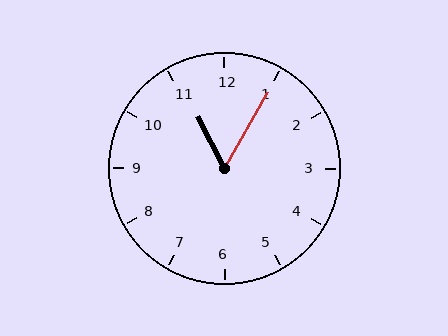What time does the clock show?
11:05.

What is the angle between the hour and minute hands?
Approximately 58 degrees.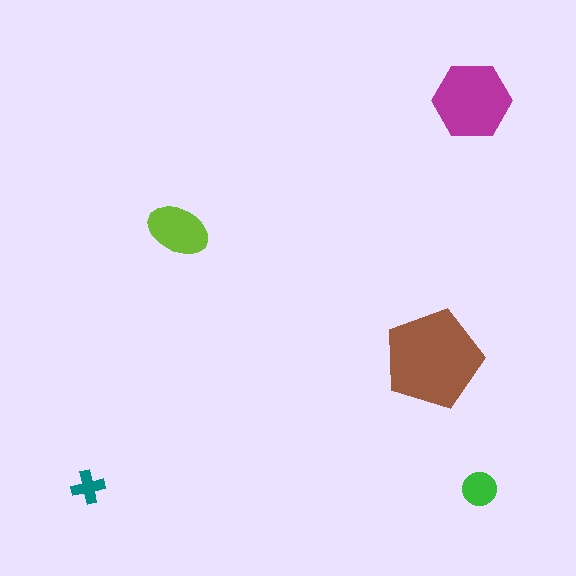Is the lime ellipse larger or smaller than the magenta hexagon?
Smaller.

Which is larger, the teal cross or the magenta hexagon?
The magenta hexagon.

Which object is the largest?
The brown pentagon.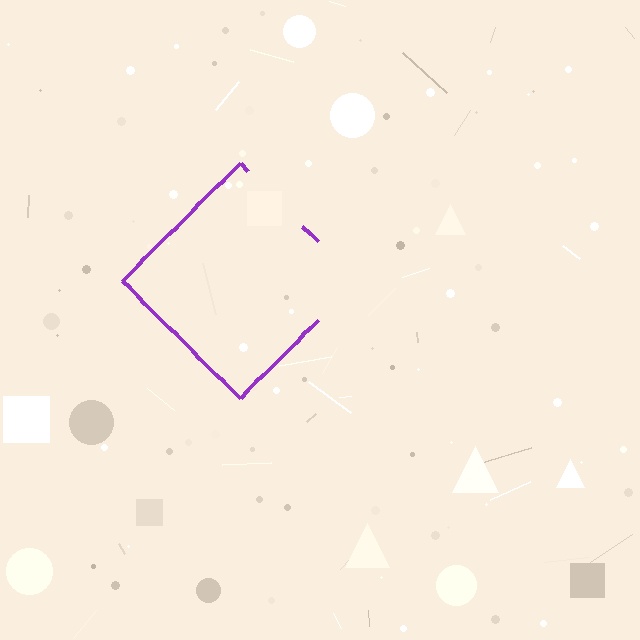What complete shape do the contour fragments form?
The contour fragments form a diamond.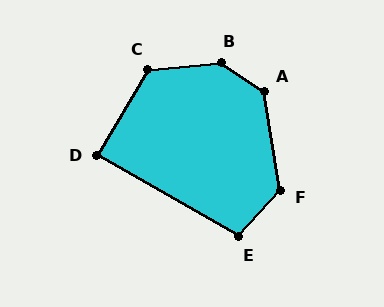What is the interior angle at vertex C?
Approximately 125 degrees (obtuse).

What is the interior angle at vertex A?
Approximately 133 degrees (obtuse).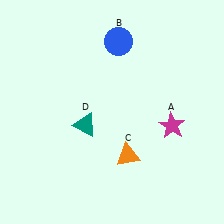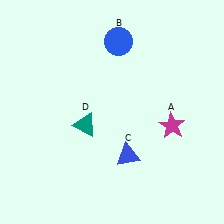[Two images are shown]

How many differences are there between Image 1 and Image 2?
There is 1 difference between the two images.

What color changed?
The triangle (C) changed from orange in Image 1 to blue in Image 2.